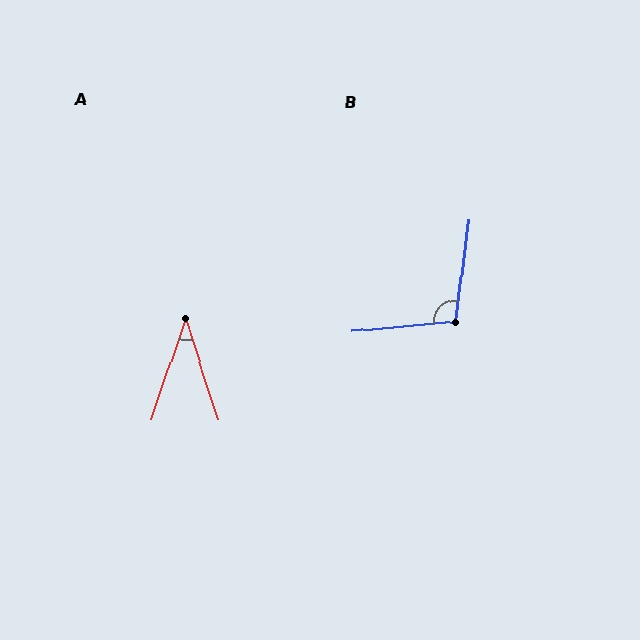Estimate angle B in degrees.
Approximately 103 degrees.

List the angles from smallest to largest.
A (37°), B (103°).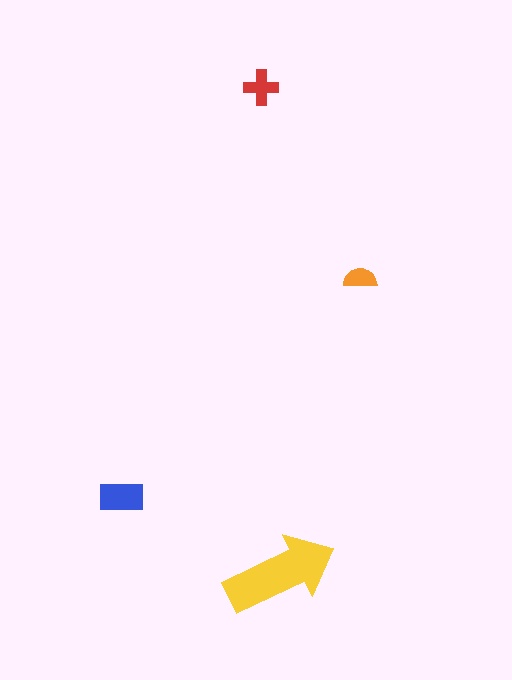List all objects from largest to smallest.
The yellow arrow, the blue rectangle, the red cross, the orange semicircle.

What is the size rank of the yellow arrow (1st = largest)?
1st.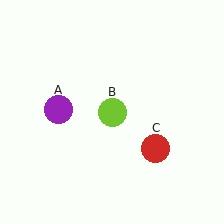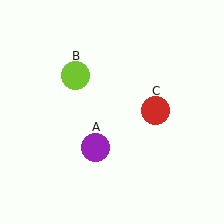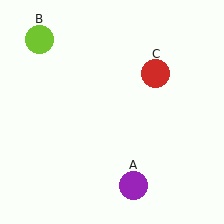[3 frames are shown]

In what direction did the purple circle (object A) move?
The purple circle (object A) moved down and to the right.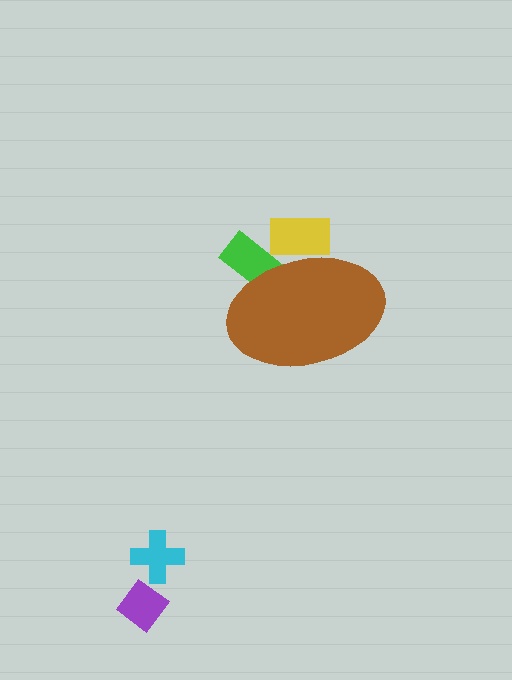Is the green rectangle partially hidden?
Yes, the green rectangle is partially hidden behind the brown ellipse.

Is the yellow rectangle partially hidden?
Yes, the yellow rectangle is partially hidden behind the brown ellipse.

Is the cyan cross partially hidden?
No, the cyan cross is fully visible.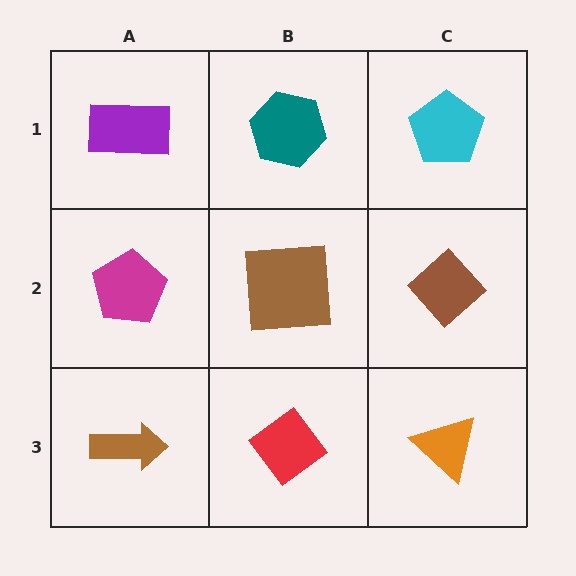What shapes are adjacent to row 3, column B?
A brown square (row 2, column B), a brown arrow (row 3, column A), an orange triangle (row 3, column C).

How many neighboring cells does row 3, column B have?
3.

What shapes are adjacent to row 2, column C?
A cyan pentagon (row 1, column C), an orange triangle (row 3, column C), a brown square (row 2, column B).